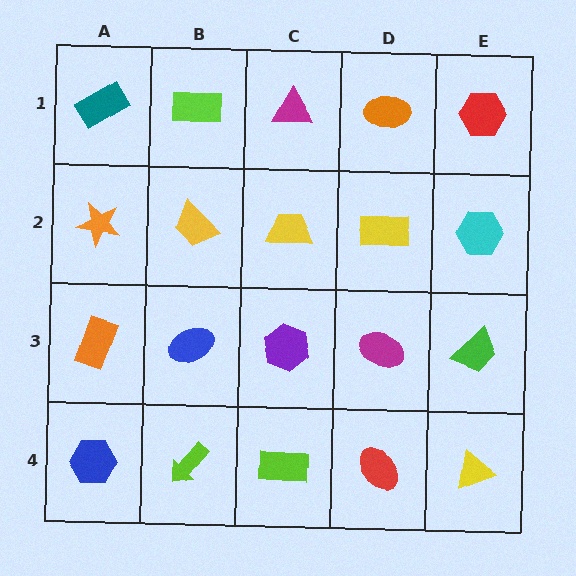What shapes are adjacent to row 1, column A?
An orange star (row 2, column A), a lime rectangle (row 1, column B).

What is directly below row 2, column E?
A green trapezoid.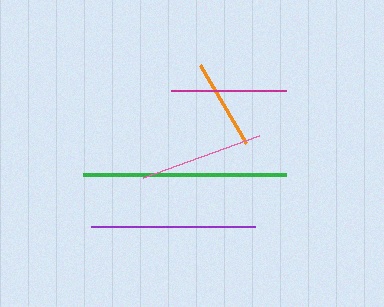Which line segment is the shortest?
The orange line is the shortest at approximately 90 pixels.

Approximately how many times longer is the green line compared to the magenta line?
The green line is approximately 1.8 times the length of the magenta line.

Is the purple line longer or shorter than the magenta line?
The purple line is longer than the magenta line.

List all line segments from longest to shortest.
From longest to shortest: green, purple, pink, magenta, orange.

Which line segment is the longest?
The green line is the longest at approximately 203 pixels.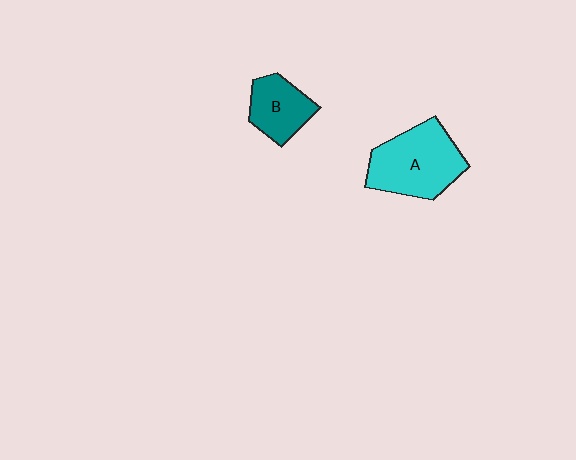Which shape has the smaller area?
Shape B (teal).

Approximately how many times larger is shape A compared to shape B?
Approximately 1.7 times.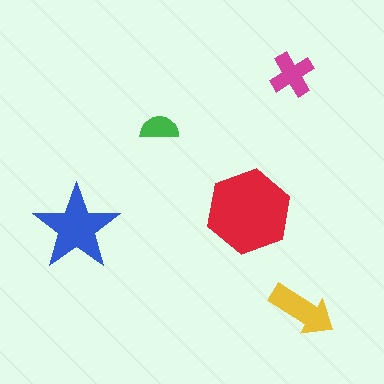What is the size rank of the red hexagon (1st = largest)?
1st.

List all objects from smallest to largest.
The green semicircle, the magenta cross, the yellow arrow, the blue star, the red hexagon.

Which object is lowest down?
The yellow arrow is bottommost.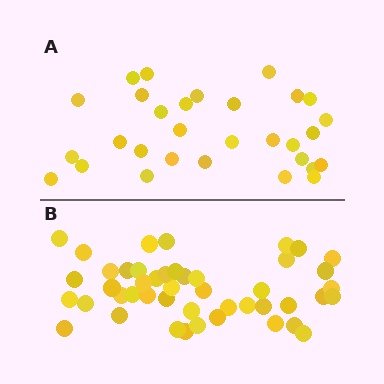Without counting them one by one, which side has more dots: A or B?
Region B (the bottom region) has more dots.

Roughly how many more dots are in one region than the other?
Region B has approximately 15 more dots than region A.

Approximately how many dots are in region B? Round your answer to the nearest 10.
About 50 dots. (The exact count is 46, which rounds to 50.)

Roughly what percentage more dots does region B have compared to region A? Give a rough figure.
About 55% more.